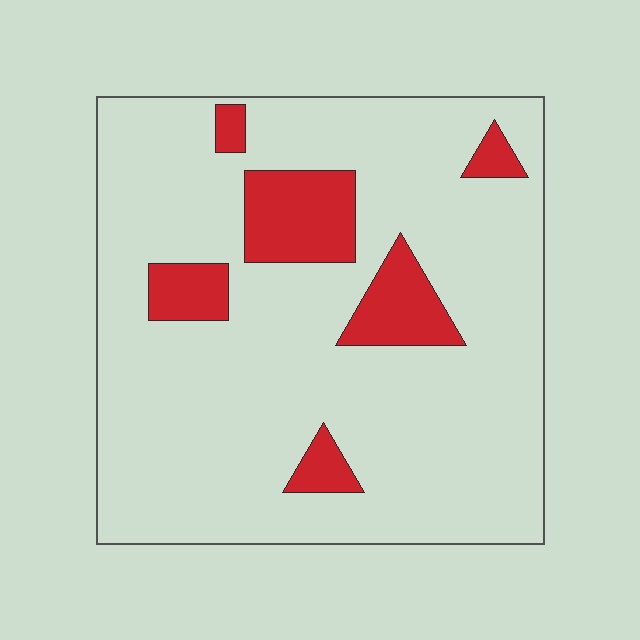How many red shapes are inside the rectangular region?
6.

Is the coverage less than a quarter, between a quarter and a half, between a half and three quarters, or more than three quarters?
Less than a quarter.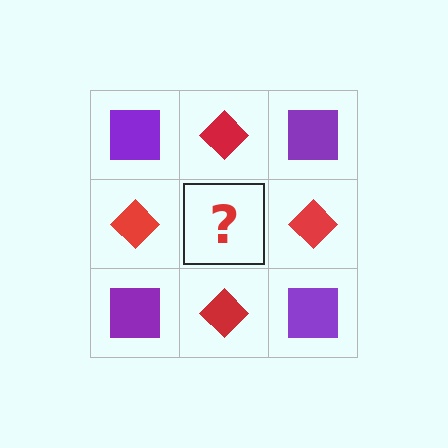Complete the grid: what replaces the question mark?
The question mark should be replaced with a purple square.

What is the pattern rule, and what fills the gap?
The rule is that it alternates purple square and red diamond in a checkerboard pattern. The gap should be filled with a purple square.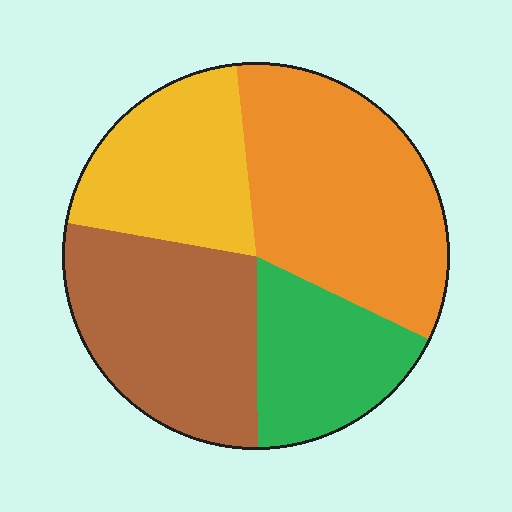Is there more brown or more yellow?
Brown.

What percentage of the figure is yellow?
Yellow takes up between a sixth and a third of the figure.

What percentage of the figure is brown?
Brown covers about 30% of the figure.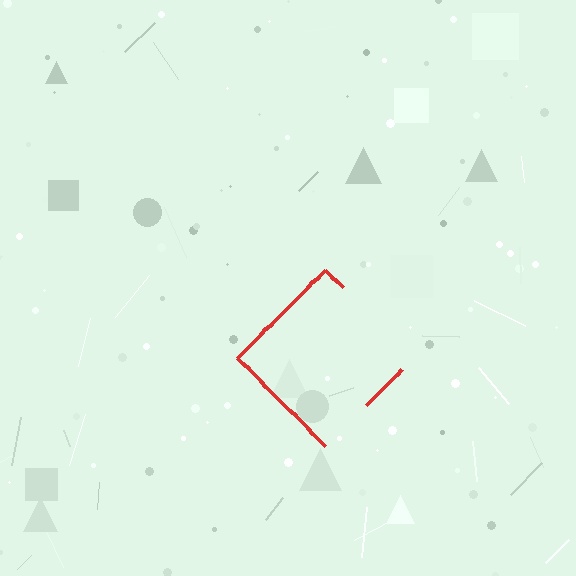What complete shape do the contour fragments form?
The contour fragments form a diamond.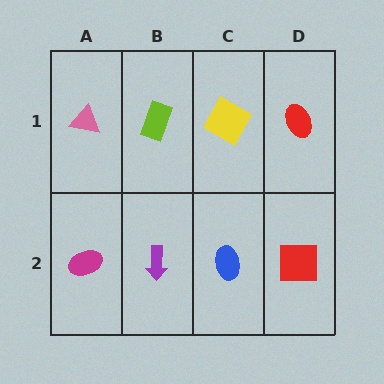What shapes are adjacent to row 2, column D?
A red ellipse (row 1, column D), a blue ellipse (row 2, column C).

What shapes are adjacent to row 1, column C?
A blue ellipse (row 2, column C), a lime rectangle (row 1, column B), a red ellipse (row 1, column D).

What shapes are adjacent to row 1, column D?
A red square (row 2, column D), a yellow square (row 1, column C).